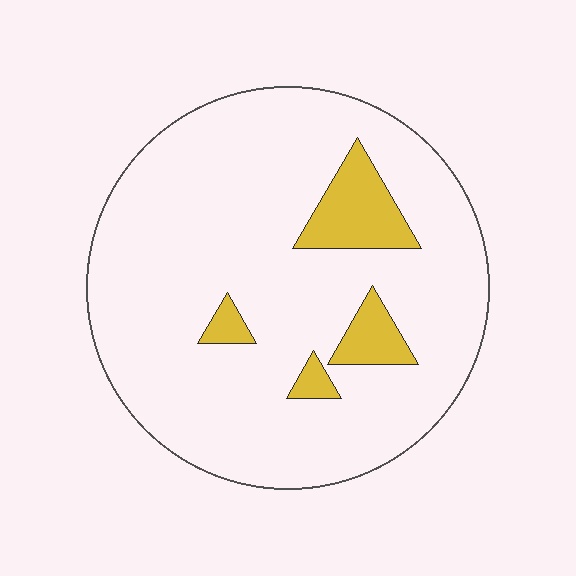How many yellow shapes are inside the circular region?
4.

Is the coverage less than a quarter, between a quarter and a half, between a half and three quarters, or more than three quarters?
Less than a quarter.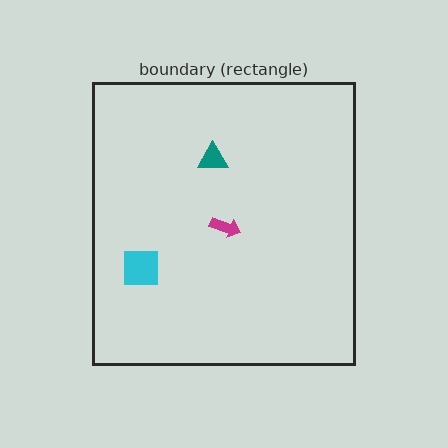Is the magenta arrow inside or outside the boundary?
Inside.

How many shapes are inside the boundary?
3 inside, 0 outside.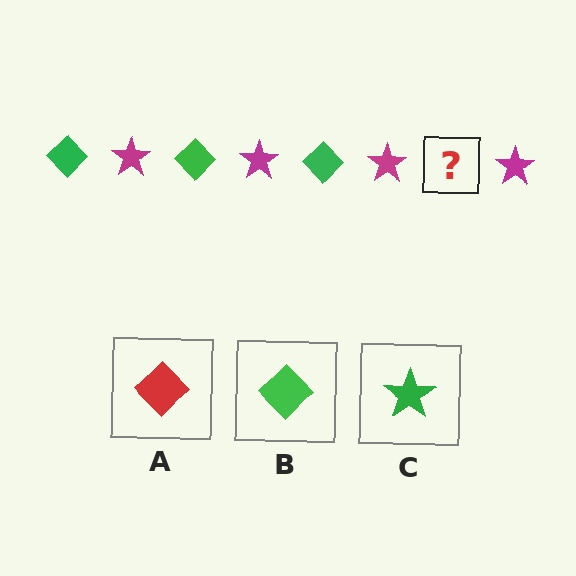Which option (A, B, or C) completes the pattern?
B.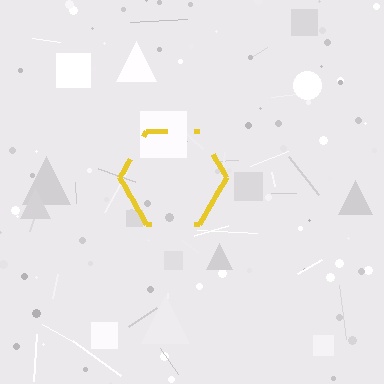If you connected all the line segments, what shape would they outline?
They would outline a hexagon.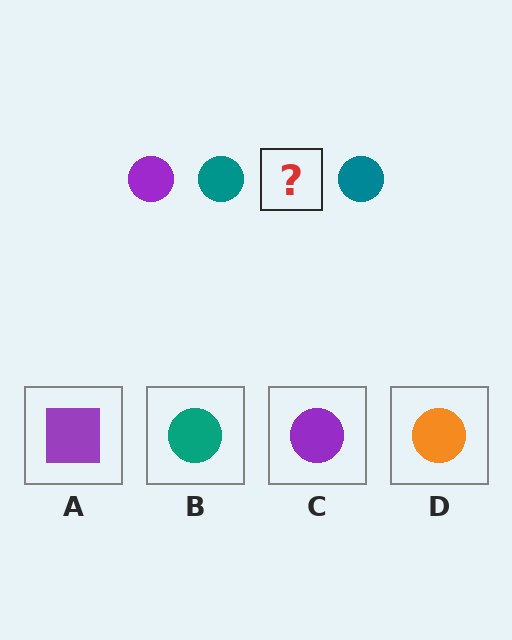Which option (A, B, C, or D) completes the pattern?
C.